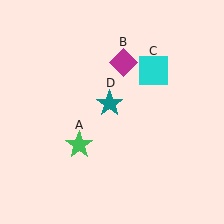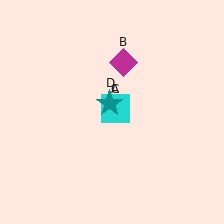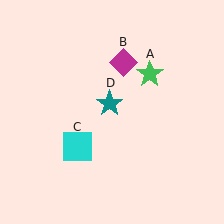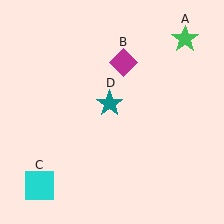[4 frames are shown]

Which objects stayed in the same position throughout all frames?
Magenta diamond (object B) and teal star (object D) remained stationary.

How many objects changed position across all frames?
2 objects changed position: green star (object A), cyan square (object C).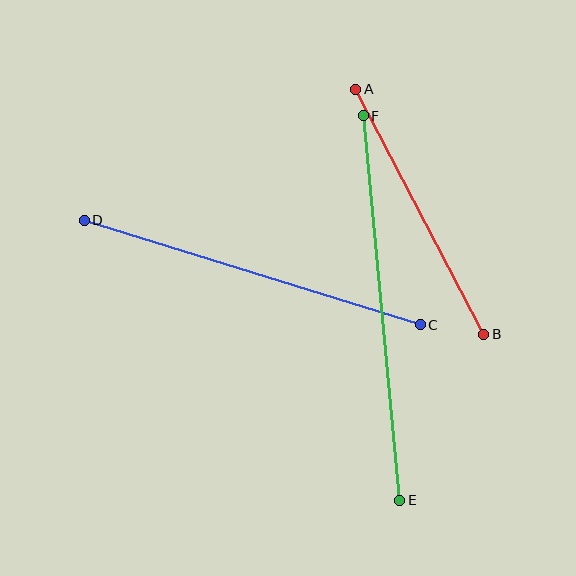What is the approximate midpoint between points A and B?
The midpoint is at approximately (420, 212) pixels.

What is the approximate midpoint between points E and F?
The midpoint is at approximately (382, 308) pixels.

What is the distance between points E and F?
The distance is approximately 386 pixels.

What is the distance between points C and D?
The distance is approximately 352 pixels.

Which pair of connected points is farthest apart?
Points E and F are farthest apart.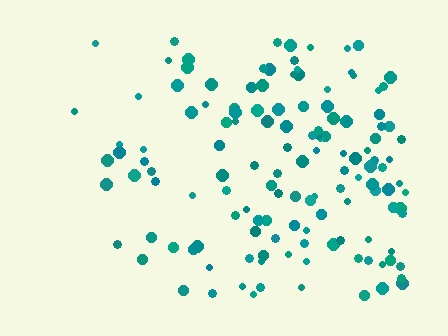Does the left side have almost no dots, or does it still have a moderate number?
Still a moderate number, just noticeably fewer than the right.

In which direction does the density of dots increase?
From left to right, with the right side densest.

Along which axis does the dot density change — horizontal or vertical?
Horizontal.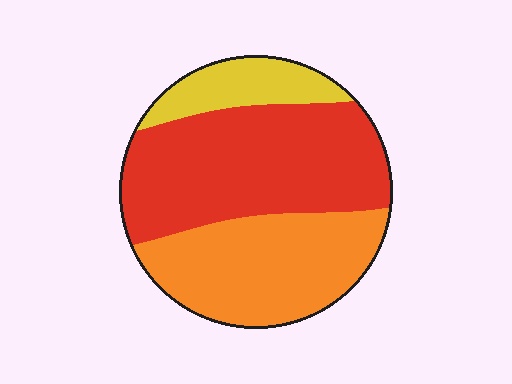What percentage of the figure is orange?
Orange covers around 35% of the figure.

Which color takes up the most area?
Red, at roughly 50%.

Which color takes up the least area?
Yellow, at roughly 15%.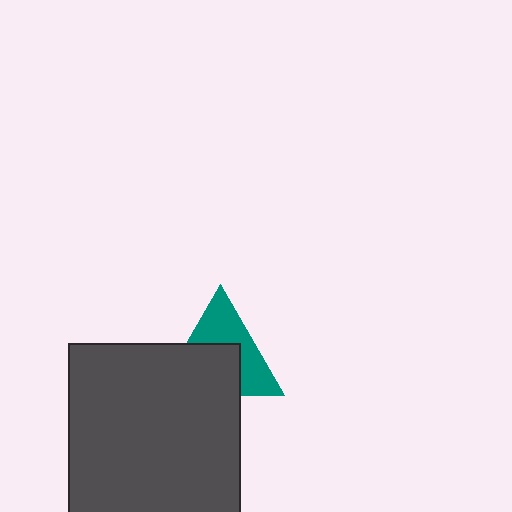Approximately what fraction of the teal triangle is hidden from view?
Roughly 51% of the teal triangle is hidden behind the dark gray square.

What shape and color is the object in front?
The object in front is a dark gray square.